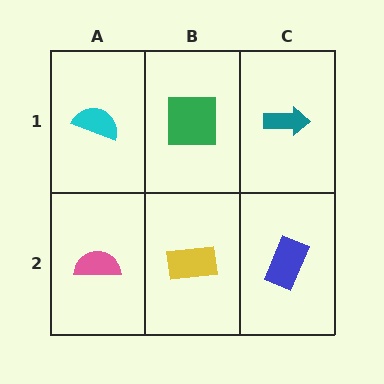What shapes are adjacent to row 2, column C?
A teal arrow (row 1, column C), a yellow rectangle (row 2, column B).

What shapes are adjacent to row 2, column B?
A green square (row 1, column B), a pink semicircle (row 2, column A), a blue rectangle (row 2, column C).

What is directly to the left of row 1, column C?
A green square.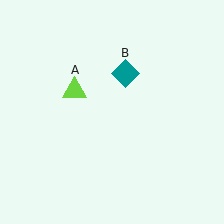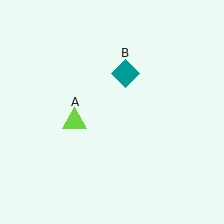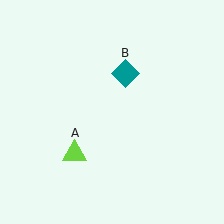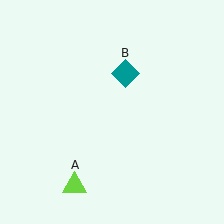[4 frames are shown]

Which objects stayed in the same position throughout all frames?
Teal diamond (object B) remained stationary.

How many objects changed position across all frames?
1 object changed position: lime triangle (object A).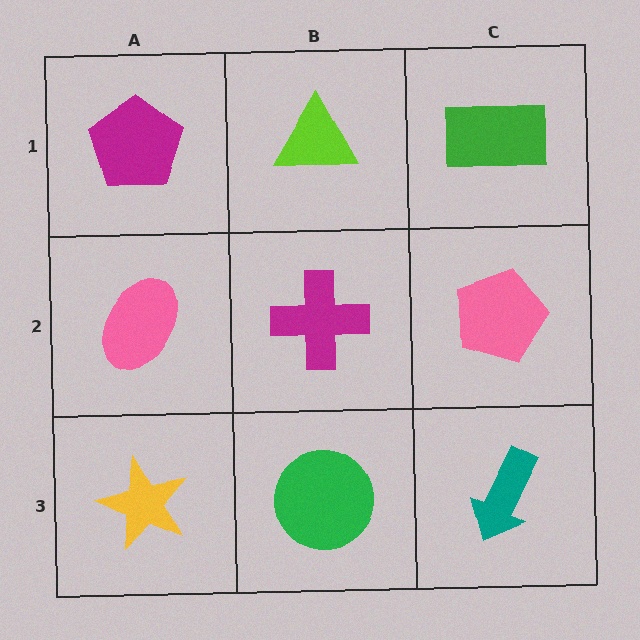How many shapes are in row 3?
3 shapes.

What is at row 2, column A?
A pink ellipse.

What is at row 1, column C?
A green rectangle.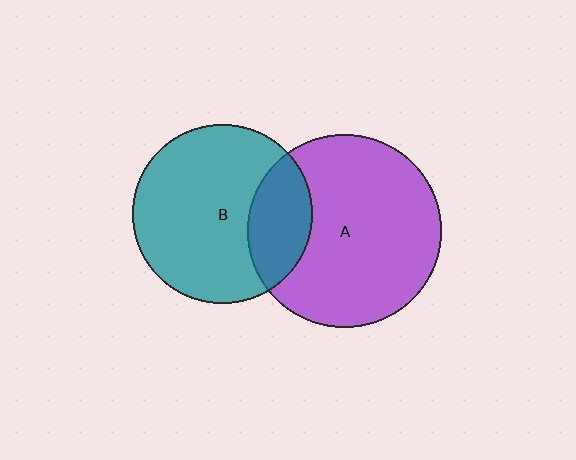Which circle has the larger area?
Circle A (purple).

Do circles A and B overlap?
Yes.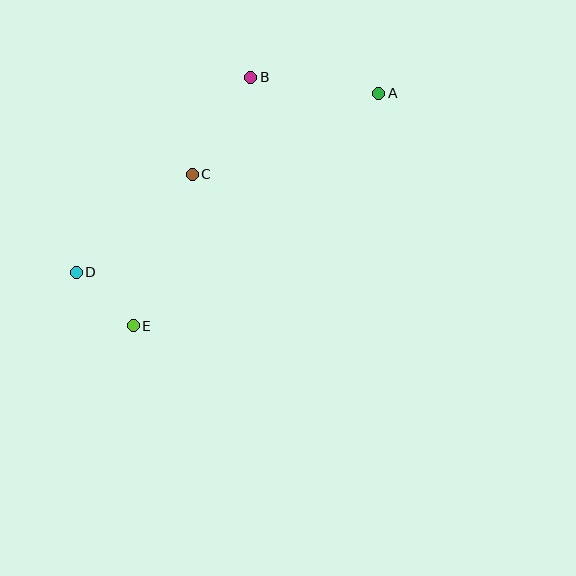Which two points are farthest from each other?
Points A and D are farthest from each other.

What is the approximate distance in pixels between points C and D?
The distance between C and D is approximately 152 pixels.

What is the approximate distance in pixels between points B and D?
The distance between B and D is approximately 262 pixels.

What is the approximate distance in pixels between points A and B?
The distance between A and B is approximately 129 pixels.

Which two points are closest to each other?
Points D and E are closest to each other.